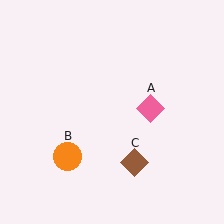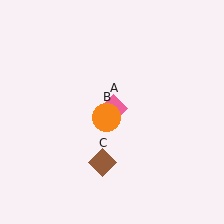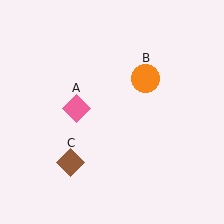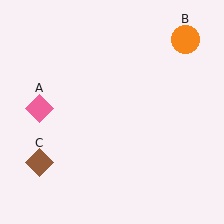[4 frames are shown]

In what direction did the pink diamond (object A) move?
The pink diamond (object A) moved left.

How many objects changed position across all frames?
3 objects changed position: pink diamond (object A), orange circle (object B), brown diamond (object C).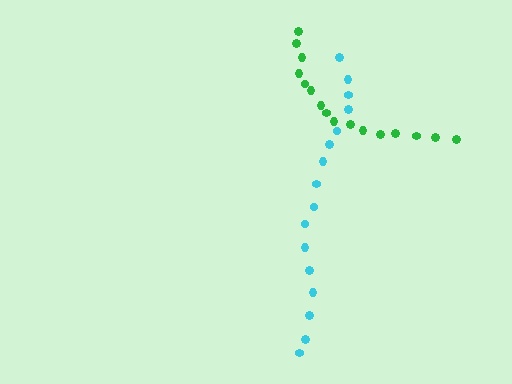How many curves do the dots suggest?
There are 2 distinct paths.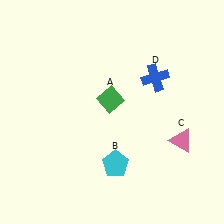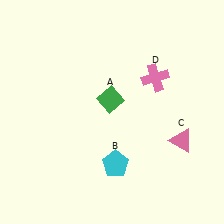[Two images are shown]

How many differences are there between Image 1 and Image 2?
There is 1 difference between the two images.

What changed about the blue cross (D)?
In Image 1, D is blue. In Image 2, it changed to pink.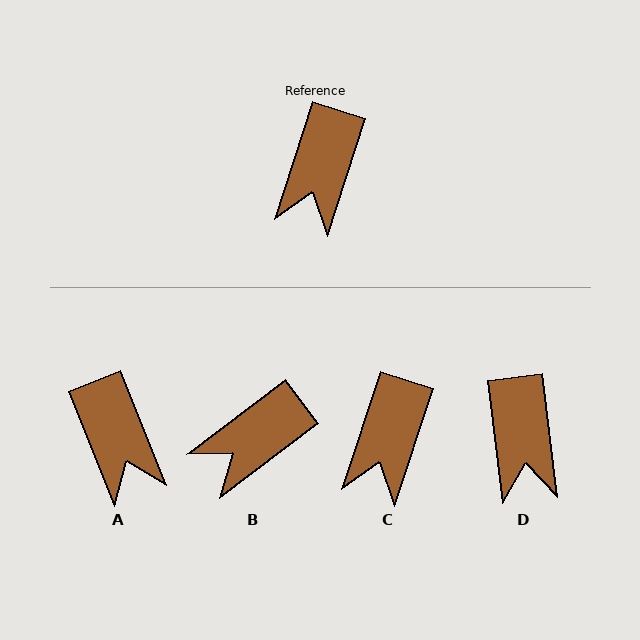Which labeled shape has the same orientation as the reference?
C.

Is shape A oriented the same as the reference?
No, it is off by about 40 degrees.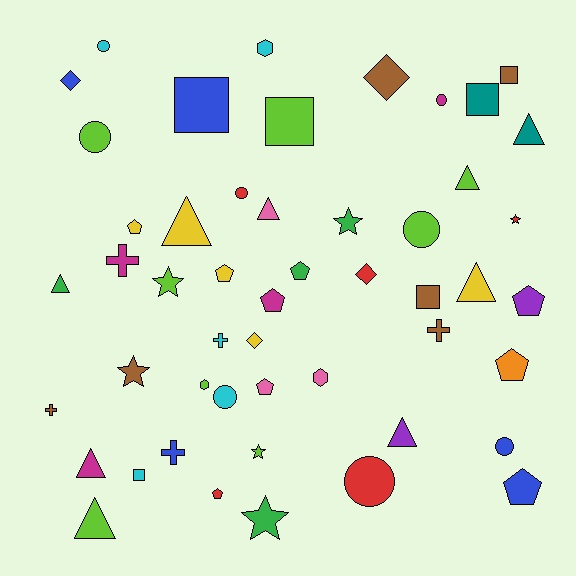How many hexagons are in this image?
There are 3 hexagons.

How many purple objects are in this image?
There are 2 purple objects.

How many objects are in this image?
There are 50 objects.